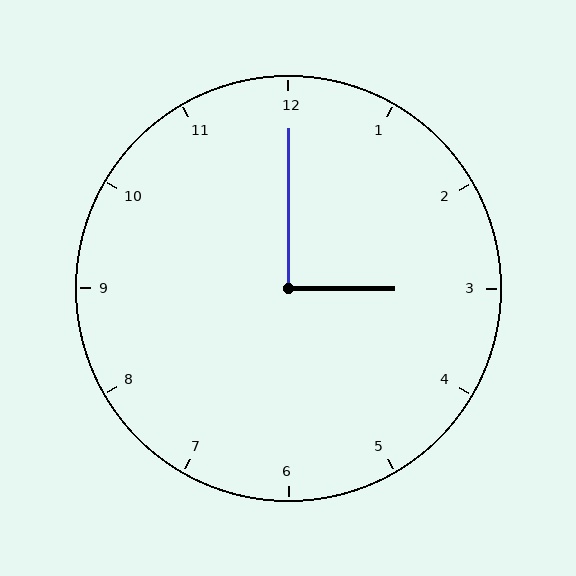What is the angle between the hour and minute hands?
Approximately 90 degrees.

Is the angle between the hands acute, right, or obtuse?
It is right.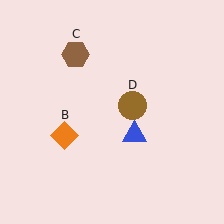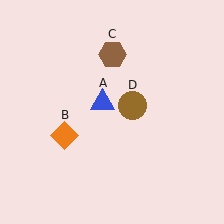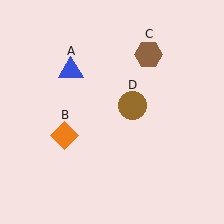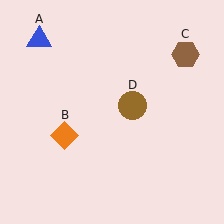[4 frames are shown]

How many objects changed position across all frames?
2 objects changed position: blue triangle (object A), brown hexagon (object C).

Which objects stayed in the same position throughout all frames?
Orange diamond (object B) and brown circle (object D) remained stationary.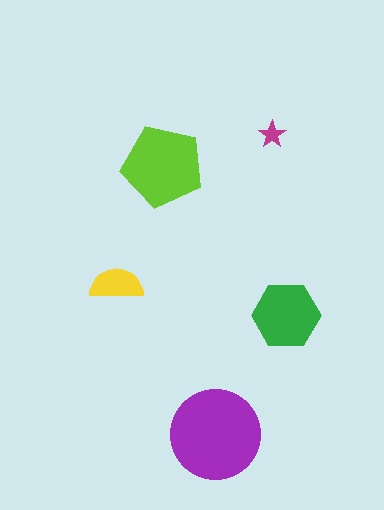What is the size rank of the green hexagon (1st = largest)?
3rd.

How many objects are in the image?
There are 5 objects in the image.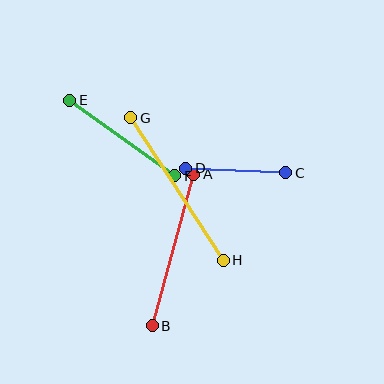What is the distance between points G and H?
The distance is approximately 170 pixels.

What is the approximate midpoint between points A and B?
The midpoint is at approximately (173, 250) pixels.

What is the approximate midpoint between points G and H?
The midpoint is at approximately (177, 189) pixels.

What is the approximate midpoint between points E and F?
The midpoint is at approximately (122, 138) pixels.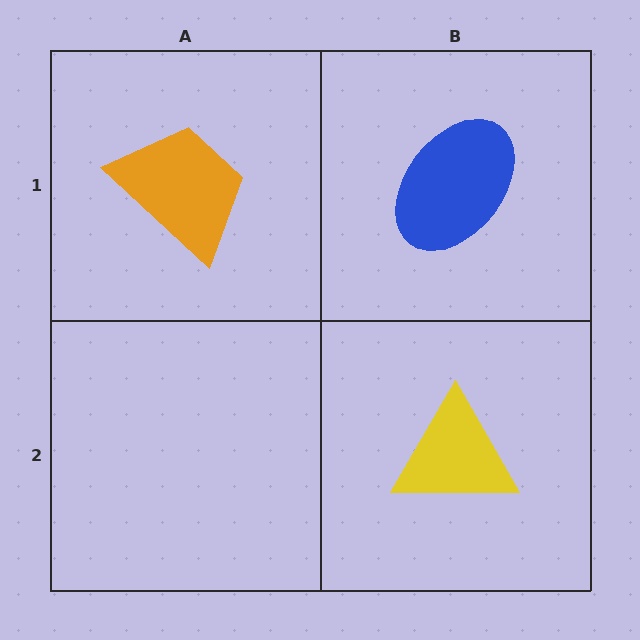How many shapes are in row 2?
1 shape.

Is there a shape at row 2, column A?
No, that cell is empty.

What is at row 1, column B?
A blue ellipse.